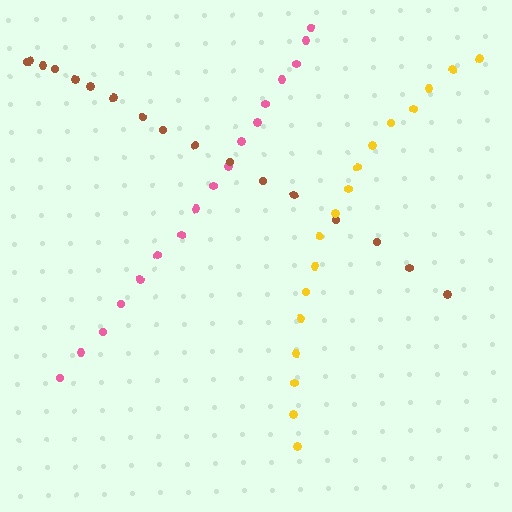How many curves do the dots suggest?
There are 3 distinct paths.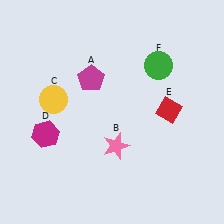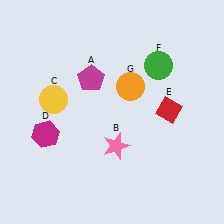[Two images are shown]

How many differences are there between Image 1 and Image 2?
There is 1 difference between the two images.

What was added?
An orange circle (G) was added in Image 2.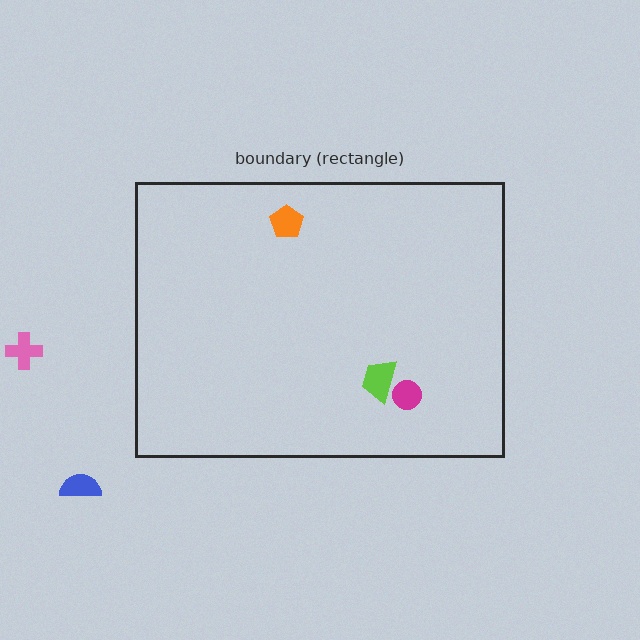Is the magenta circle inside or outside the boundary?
Inside.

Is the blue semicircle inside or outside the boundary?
Outside.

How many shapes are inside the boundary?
3 inside, 2 outside.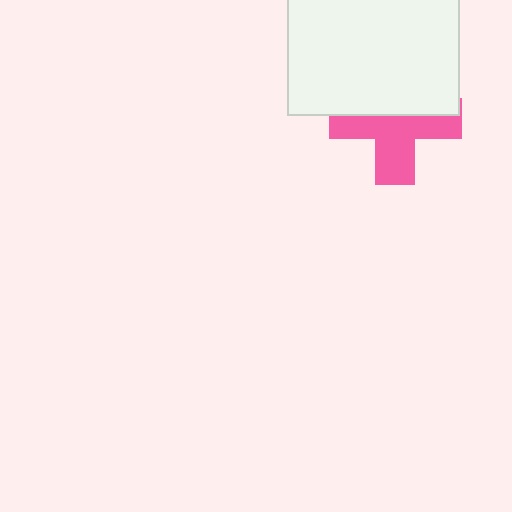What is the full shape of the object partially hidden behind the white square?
The partially hidden object is a pink cross.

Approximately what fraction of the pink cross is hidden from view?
Roughly 45% of the pink cross is hidden behind the white square.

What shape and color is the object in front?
The object in front is a white square.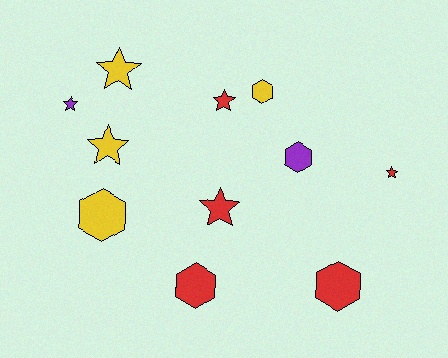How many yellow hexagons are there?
There are 2 yellow hexagons.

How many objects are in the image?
There are 11 objects.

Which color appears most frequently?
Red, with 5 objects.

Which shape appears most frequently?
Star, with 6 objects.